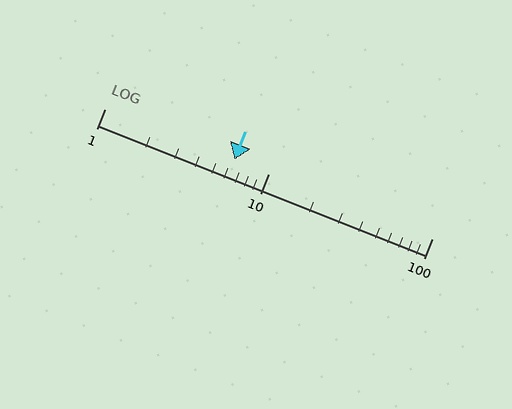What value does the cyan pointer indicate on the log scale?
The pointer indicates approximately 6.2.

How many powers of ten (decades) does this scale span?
The scale spans 2 decades, from 1 to 100.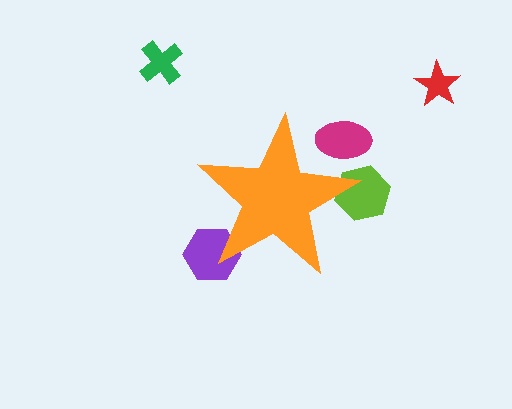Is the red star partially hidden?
No, the red star is fully visible.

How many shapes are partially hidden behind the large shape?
3 shapes are partially hidden.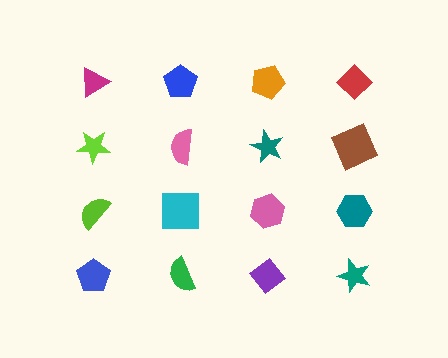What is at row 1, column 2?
A blue pentagon.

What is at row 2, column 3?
A teal star.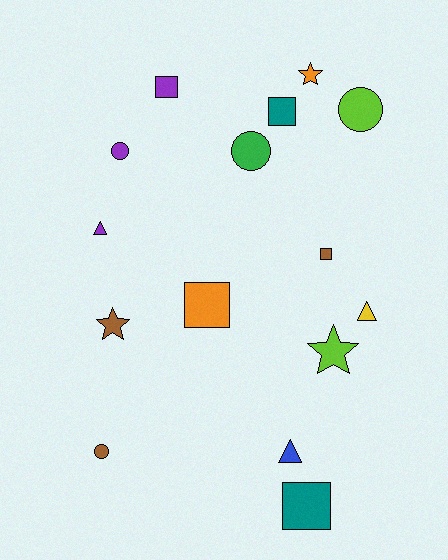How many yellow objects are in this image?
There is 1 yellow object.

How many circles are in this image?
There are 4 circles.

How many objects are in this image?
There are 15 objects.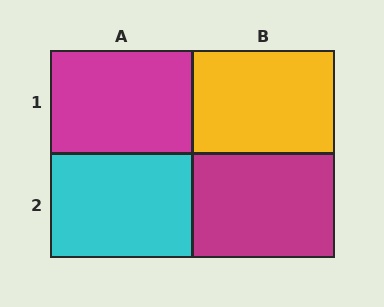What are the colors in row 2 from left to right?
Cyan, magenta.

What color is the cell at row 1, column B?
Yellow.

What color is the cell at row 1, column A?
Magenta.